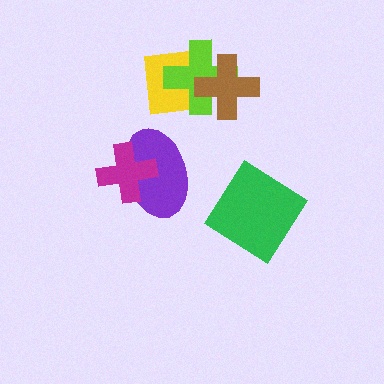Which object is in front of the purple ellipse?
The magenta cross is in front of the purple ellipse.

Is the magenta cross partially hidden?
No, no other shape covers it.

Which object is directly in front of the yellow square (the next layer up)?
The lime cross is directly in front of the yellow square.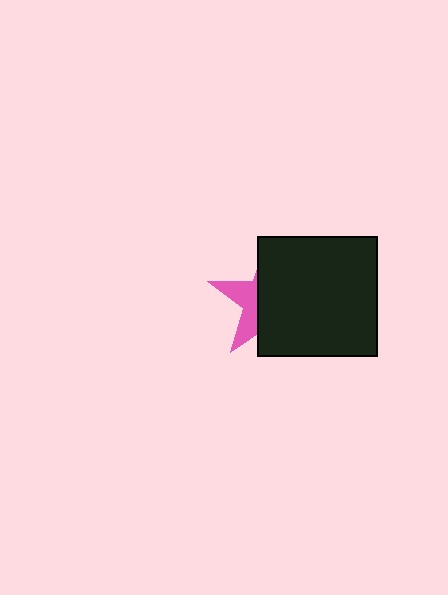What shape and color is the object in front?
The object in front is a black square.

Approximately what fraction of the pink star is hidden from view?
Roughly 67% of the pink star is hidden behind the black square.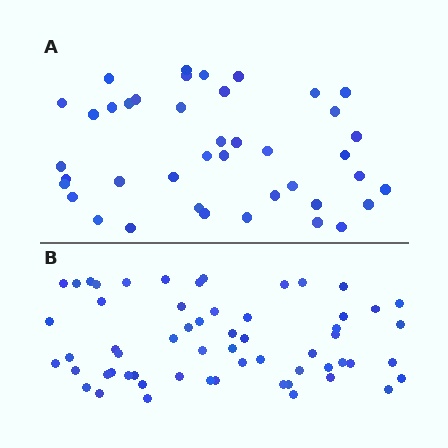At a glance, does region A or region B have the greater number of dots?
Region B (the bottom region) has more dots.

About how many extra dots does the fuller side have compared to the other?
Region B has approximately 20 more dots than region A.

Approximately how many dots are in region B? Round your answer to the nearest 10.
About 60 dots. (The exact count is 59, which rounds to 60.)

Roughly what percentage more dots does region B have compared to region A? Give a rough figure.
About 45% more.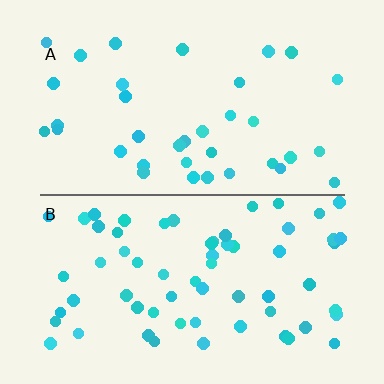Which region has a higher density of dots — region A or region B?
B (the bottom).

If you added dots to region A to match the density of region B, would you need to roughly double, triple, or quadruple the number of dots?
Approximately double.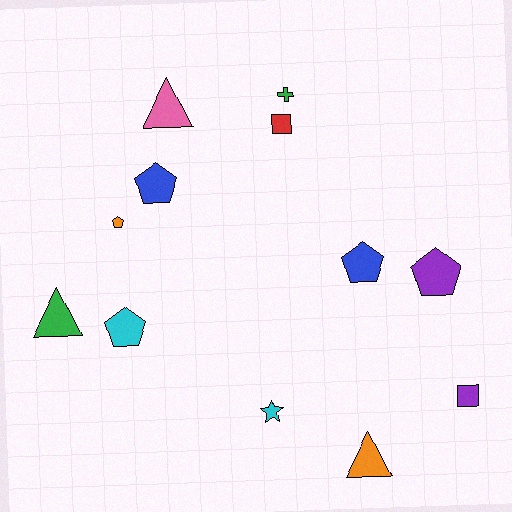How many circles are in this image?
There are no circles.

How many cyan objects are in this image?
There are 2 cyan objects.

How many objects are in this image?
There are 12 objects.